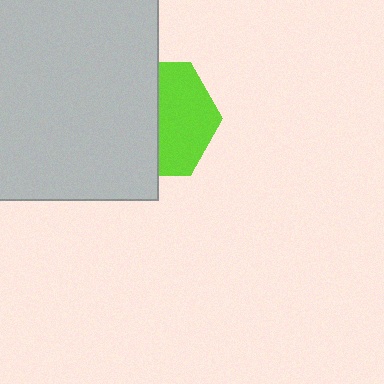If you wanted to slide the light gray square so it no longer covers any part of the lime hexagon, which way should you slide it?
Slide it left — that is the most direct way to separate the two shapes.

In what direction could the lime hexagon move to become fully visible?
The lime hexagon could move right. That would shift it out from behind the light gray square entirely.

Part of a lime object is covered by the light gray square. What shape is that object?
It is a hexagon.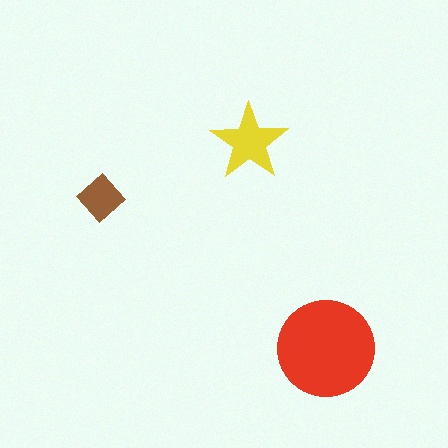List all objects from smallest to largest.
The brown diamond, the yellow star, the red circle.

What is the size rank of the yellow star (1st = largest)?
2nd.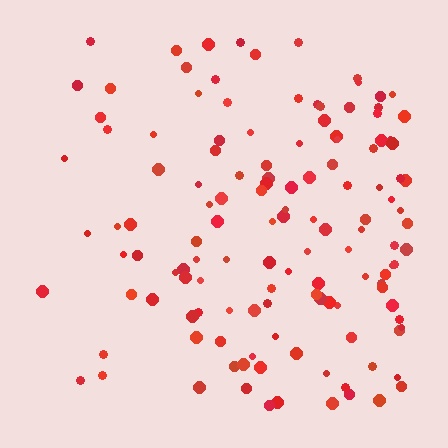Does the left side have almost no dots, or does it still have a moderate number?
Still a moderate number, just noticeably fewer than the right.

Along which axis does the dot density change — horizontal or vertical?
Horizontal.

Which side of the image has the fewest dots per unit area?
The left.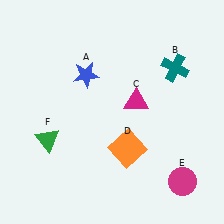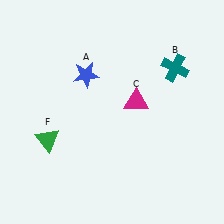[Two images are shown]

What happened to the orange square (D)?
The orange square (D) was removed in Image 2. It was in the bottom-right area of Image 1.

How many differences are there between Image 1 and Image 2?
There are 2 differences between the two images.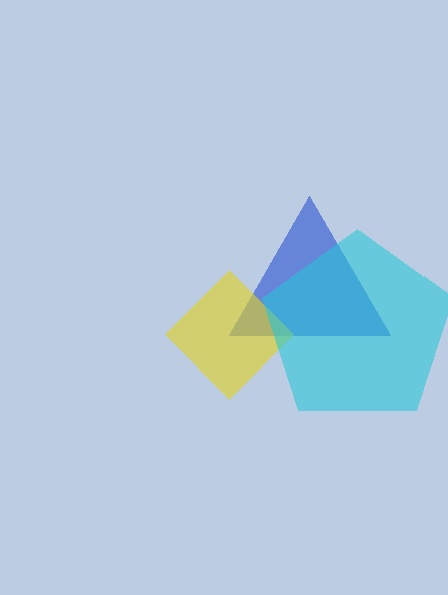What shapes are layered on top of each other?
The layered shapes are: a blue triangle, a yellow diamond, a cyan pentagon.